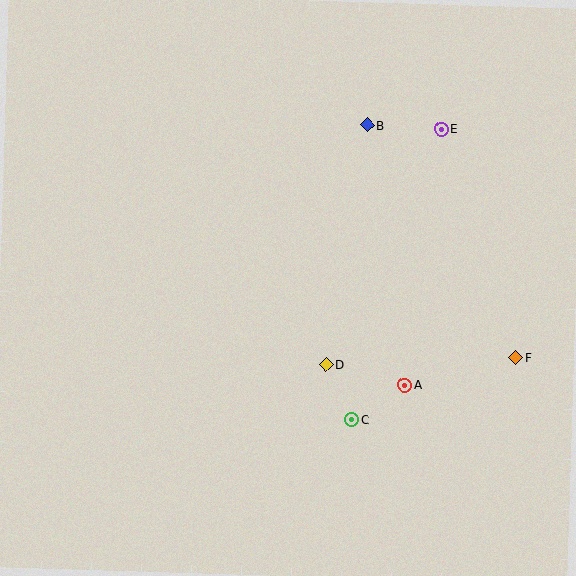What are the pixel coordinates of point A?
Point A is at (405, 385).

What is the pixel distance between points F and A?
The distance between F and A is 114 pixels.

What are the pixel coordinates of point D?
Point D is at (326, 364).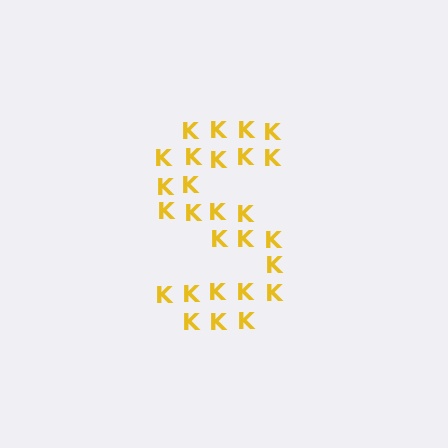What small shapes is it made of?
It is made of small letter K's.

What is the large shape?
The large shape is the letter S.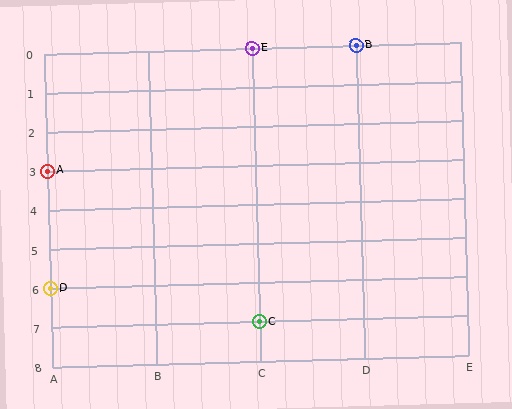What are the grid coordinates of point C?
Point C is at grid coordinates (C, 7).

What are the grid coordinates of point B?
Point B is at grid coordinates (D, 0).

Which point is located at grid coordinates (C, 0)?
Point E is at (C, 0).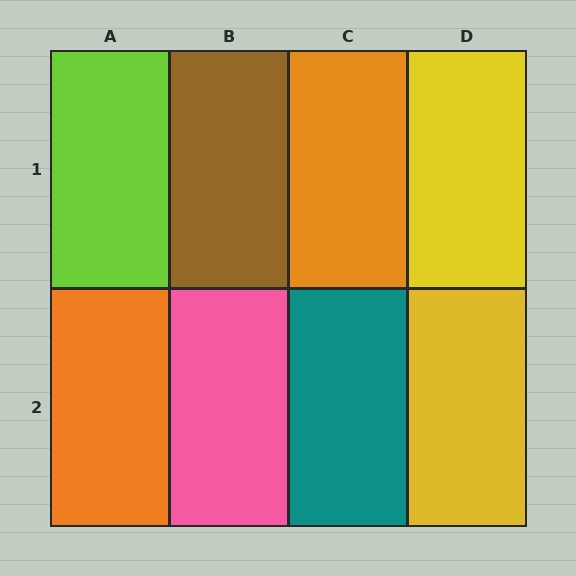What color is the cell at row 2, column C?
Teal.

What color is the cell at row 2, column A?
Orange.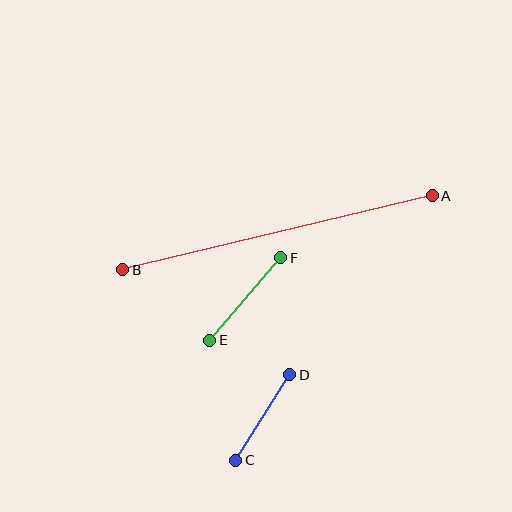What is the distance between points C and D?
The distance is approximately 101 pixels.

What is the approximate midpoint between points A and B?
The midpoint is at approximately (277, 233) pixels.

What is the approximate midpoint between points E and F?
The midpoint is at approximately (245, 299) pixels.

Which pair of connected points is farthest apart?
Points A and B are farthest apart.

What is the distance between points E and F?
The distance is approximately 109 pixels.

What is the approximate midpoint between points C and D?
The midpoint is at approximately (263, 417) pixels.